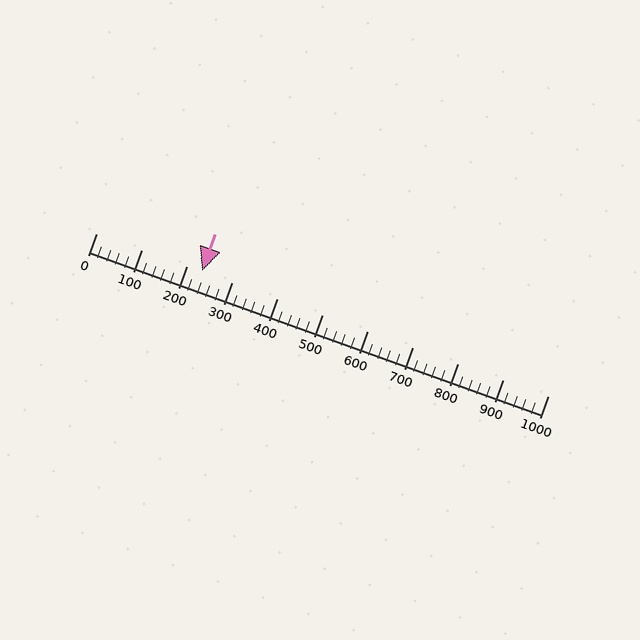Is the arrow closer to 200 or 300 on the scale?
The arrow is closer to 200.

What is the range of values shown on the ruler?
The ruler shows values from 0 to 1000.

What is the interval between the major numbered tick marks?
The major tick marks are spaced 100 units apart.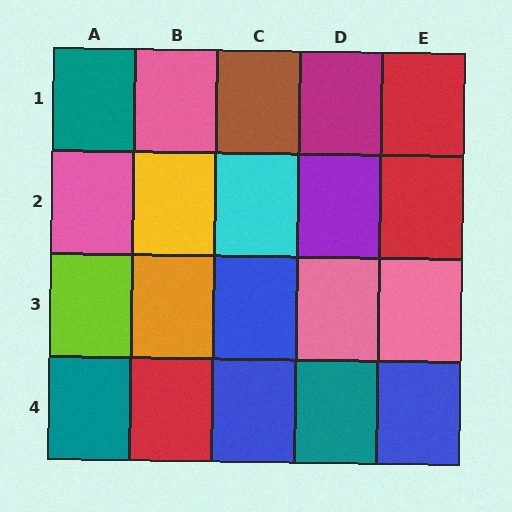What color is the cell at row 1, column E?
Red.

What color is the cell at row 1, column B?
Pink.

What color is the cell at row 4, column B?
Red.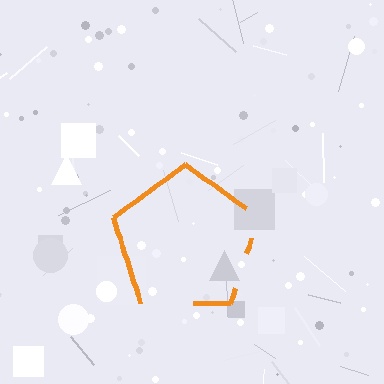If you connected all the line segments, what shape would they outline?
They would outline a pentagon.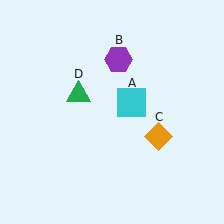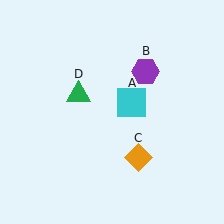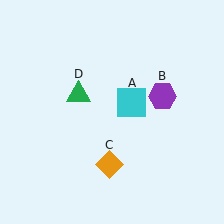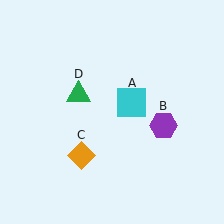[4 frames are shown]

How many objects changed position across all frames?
2 objects changed position: purple hexagon (object B), orange diamond (object C).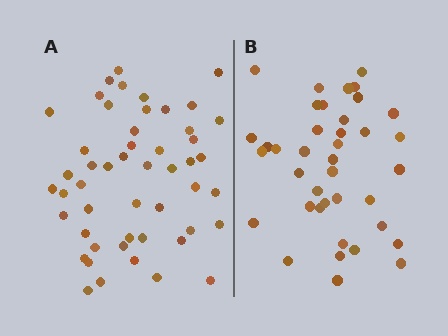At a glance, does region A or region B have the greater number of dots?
Region A (the left region) has more dots.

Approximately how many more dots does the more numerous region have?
Region A has roughly 12 or so more dots than region B.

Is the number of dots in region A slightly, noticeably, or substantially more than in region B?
Region A has noticeably more, but not dramatically so. The ratio is roughly 1.3 to 1.